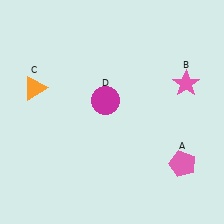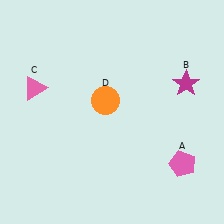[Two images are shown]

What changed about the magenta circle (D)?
In Image 1, D is magenta. In Image 2, it changed to orange.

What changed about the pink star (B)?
In Image 1, B is pink. In Image 2, it changed to magenta.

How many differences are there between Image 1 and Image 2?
There are 3 differences between the two images.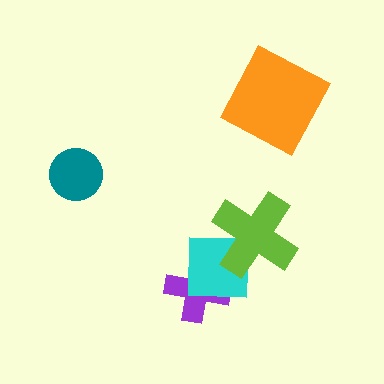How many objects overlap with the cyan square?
2 objects overlap with the cyan square.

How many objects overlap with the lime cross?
1 object overlaps with the lime cross.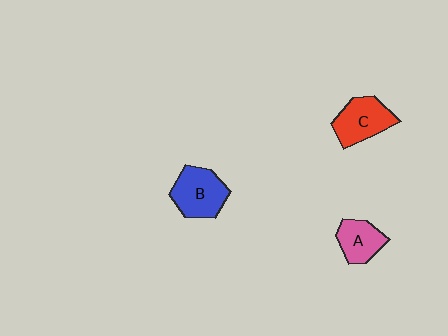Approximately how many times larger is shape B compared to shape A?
Approximately 1.4 times.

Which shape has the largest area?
Shape B (blue).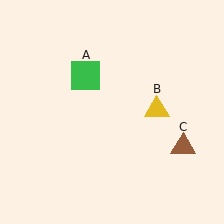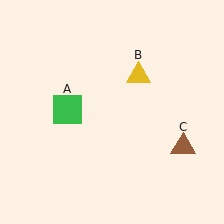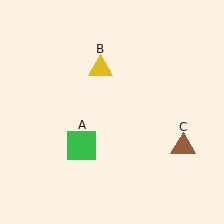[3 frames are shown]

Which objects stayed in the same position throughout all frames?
Brown triangle (object C) remained stationary.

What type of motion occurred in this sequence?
The green square (object A), yellow triangle (object B) rotated counterclockwise around the center of the scene.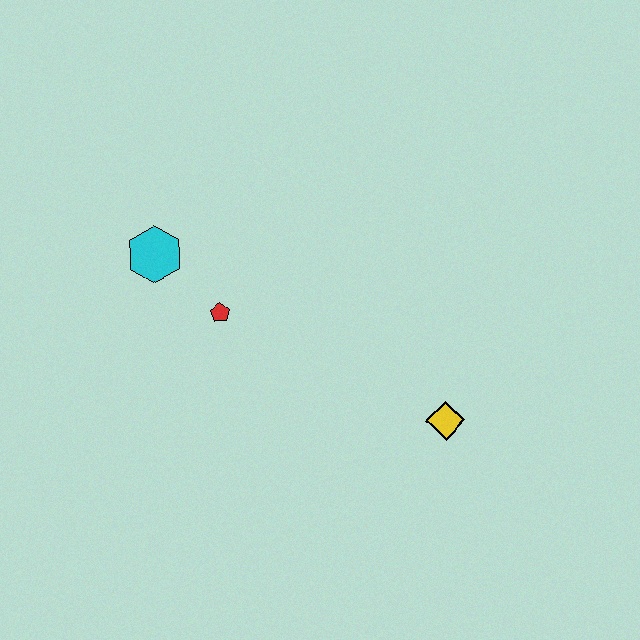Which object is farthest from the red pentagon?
The yellow diamond is farthest from the red pentagon.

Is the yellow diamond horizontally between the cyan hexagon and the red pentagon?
No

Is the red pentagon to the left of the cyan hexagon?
No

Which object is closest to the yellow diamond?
The red pentagon is closest to the yellow diamond.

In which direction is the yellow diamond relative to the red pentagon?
The yellow diamond is to the right of the red pentagon.